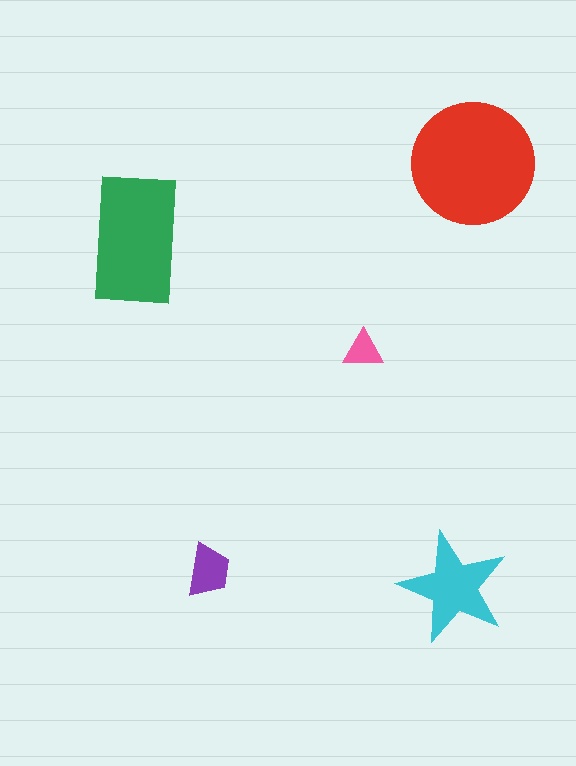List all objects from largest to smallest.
The red circle, the green rectangle, the cyan star, the purple trapezoid, the pink triangle.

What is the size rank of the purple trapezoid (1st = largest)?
4th.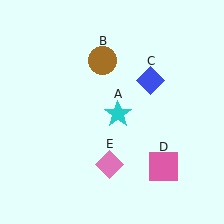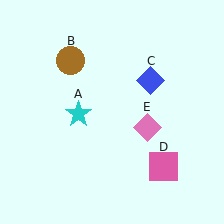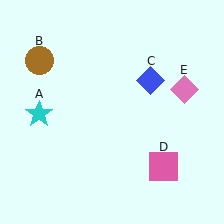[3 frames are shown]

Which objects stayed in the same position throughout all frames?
Blue diamond (object C) and pink square (object D) remained stationary.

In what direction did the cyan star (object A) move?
The cyan star (object A) moved left.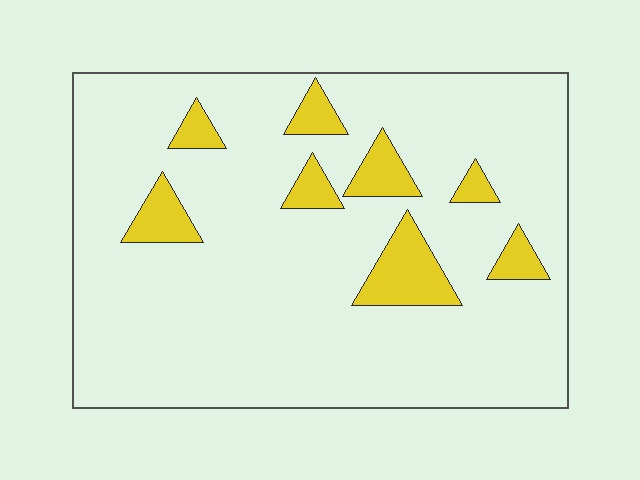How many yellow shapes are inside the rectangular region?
8.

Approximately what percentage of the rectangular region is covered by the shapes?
Approximately 10%.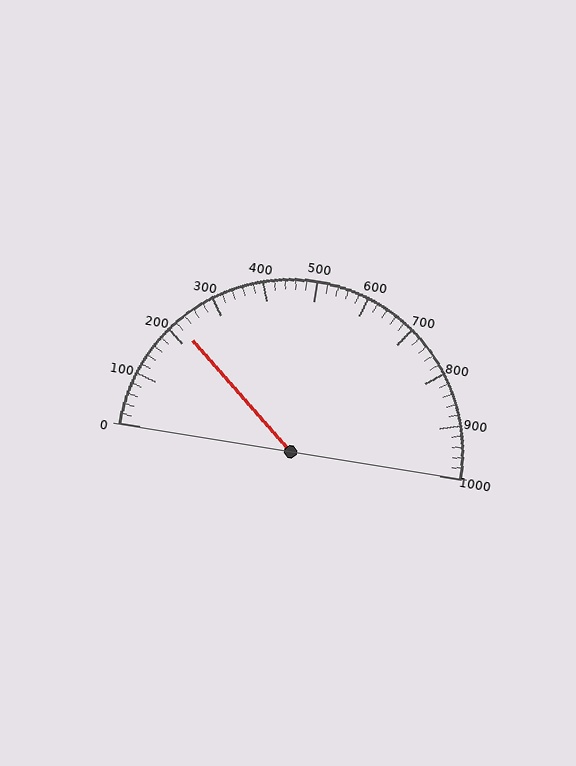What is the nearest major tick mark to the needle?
The nearest major tick mark is 200.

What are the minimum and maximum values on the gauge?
The gauge ranges from 0 to 1000.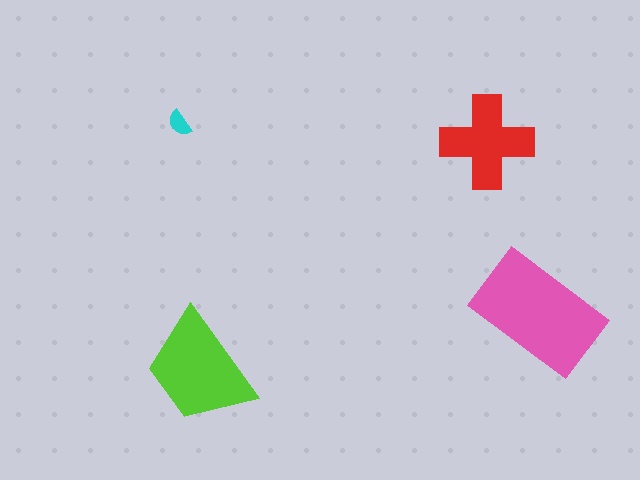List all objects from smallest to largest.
The cyan semicircle, the red cross, the lime trapezoid, the pink rectangle.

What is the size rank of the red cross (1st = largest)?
3rd.